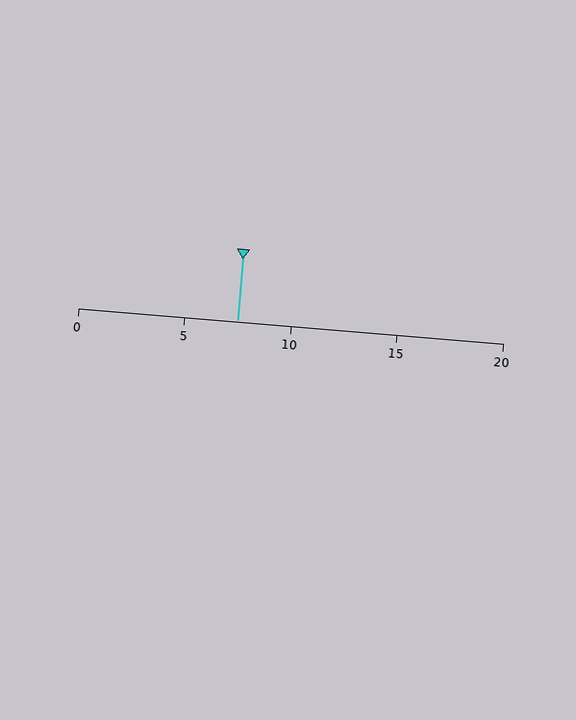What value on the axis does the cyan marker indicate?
The marker indicates approximately 7.5.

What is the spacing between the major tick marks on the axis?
The major ticks are spaced 5 apart.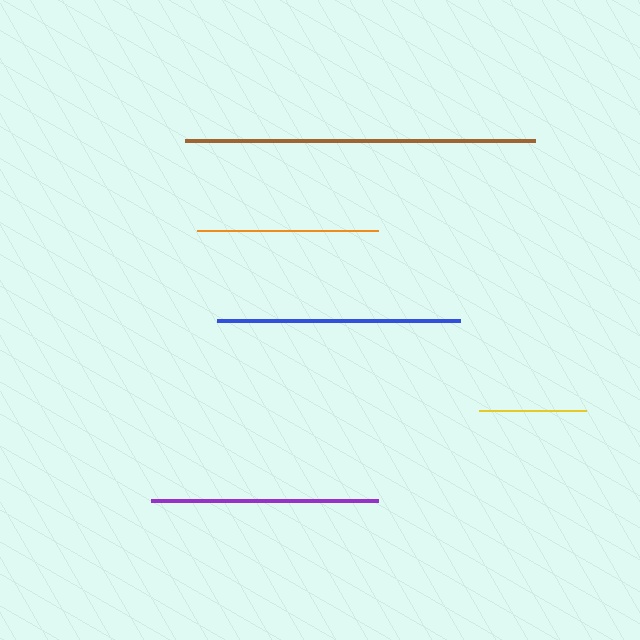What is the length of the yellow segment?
The yellow segment is approximately 108 pixels long.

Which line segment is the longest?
The brown line is the longest at approximately 350 pixels.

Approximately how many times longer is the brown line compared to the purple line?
The brown line is approximately 1.5 times the length of the purple line.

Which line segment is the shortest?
The yellow line is the shortest at approximately 108 pixels.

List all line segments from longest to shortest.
From longest to shortest: brown, blue, purple, orange, yellow.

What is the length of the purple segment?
The purple segment is approximately 226 pixels long.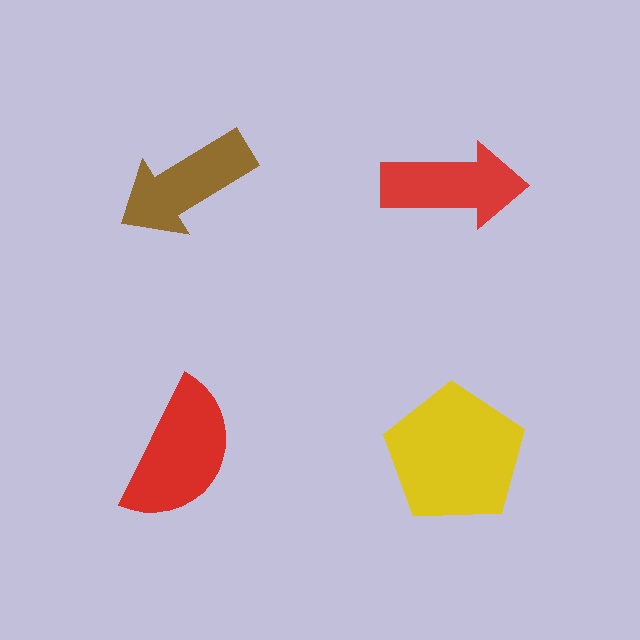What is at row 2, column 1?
A red semicircle.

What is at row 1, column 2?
A red arrow.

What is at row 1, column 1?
A brown arrow.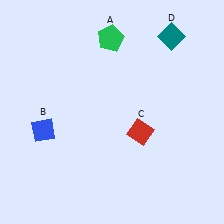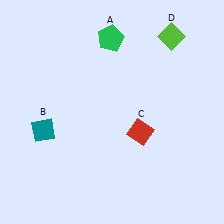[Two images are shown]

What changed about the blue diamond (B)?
In Image 1, B is blue. In Image 2, it changed to teal.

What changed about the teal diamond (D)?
In Image 1, D is teal. In Image 2, it changed to lime.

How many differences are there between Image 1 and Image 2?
There are 2 differences between the two images.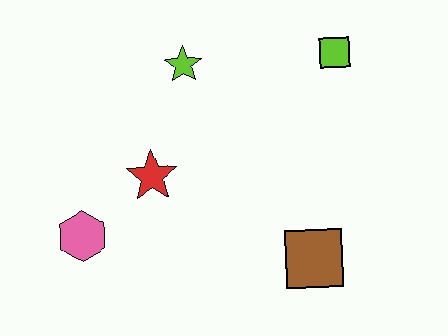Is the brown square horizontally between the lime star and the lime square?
Yes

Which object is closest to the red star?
The pink hexagon is closest to the red star.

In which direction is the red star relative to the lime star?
The red star is below the lime star.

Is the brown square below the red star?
Yes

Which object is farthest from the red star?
The lime square is farthest from the red star.